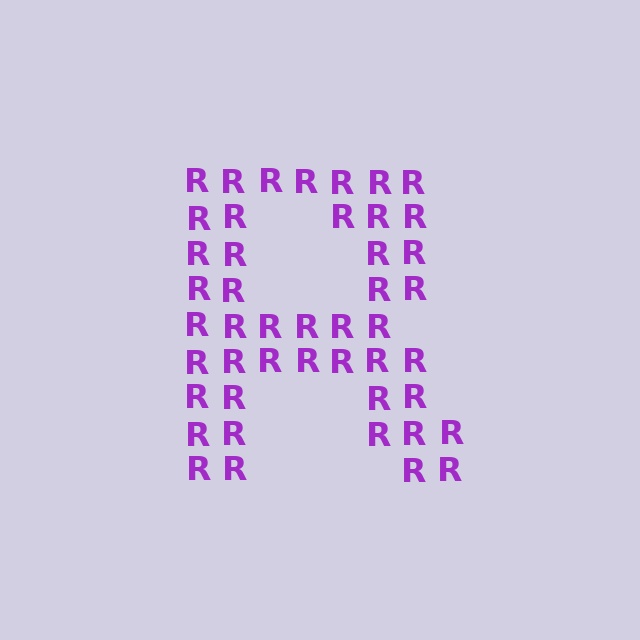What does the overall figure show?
The overall figure shows the letter R.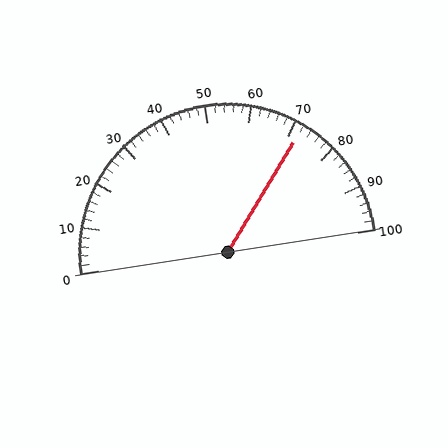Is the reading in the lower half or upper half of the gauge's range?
The reading is in the upper half of the range (0 to 100).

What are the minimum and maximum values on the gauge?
The gauge ranges from 0 to 100.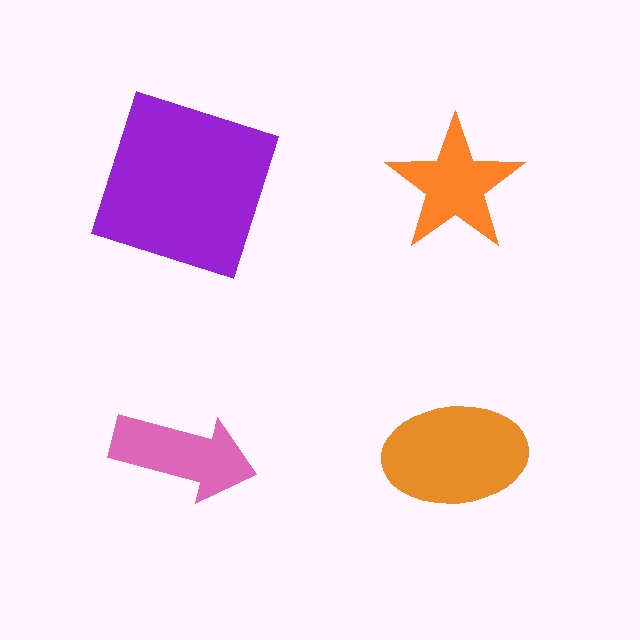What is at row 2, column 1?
A pink arrow.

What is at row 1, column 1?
A purple square.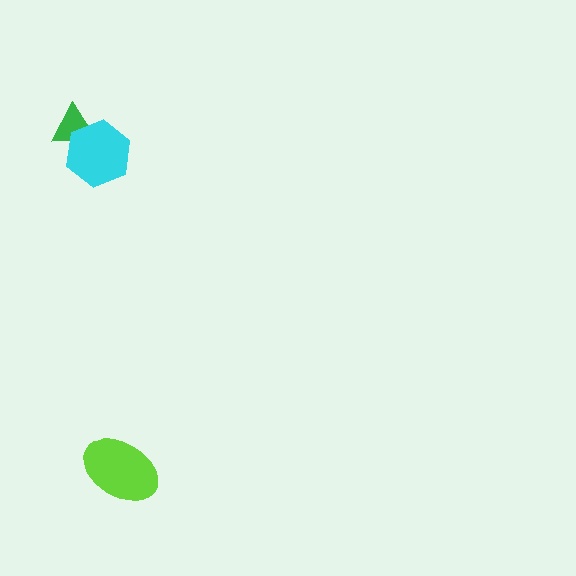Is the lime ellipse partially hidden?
No, no other shape covers it.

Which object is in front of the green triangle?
The cyan hexagon is in front of the green triangle.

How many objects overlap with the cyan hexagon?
1 object overlaps with the cyan hexagon.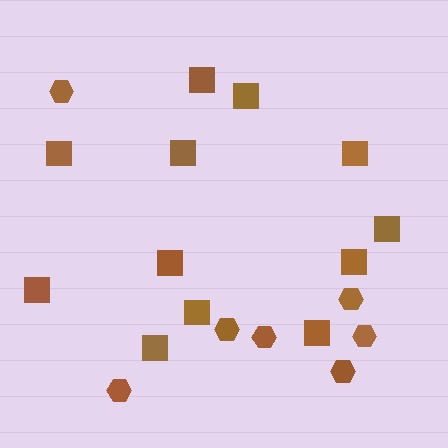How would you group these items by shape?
There are 2 groups: one group of squares (12) and one group of hexagons (7).